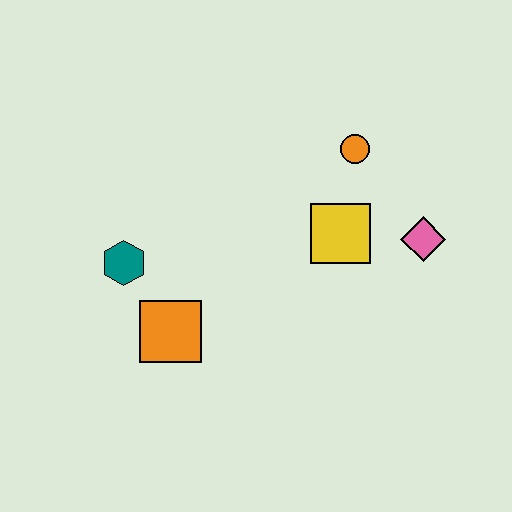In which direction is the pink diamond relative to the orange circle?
The pink diamond is below the orange circle.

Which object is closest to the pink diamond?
The yellow square is closest to the pink diamond.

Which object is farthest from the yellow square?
The teal hexagon is farthest from the yellow square.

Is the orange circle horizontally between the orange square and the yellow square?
No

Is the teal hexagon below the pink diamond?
Yes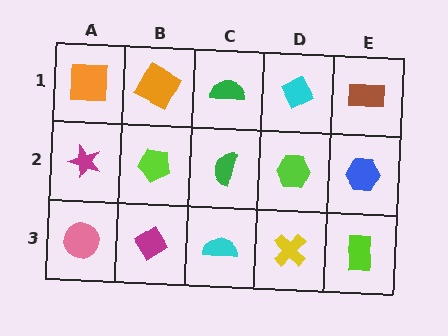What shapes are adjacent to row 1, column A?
A magenta star (row 2, column A), an orange square (row 1, column B).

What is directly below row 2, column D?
A yellow cross.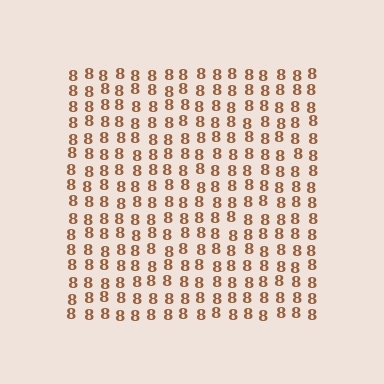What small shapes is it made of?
It is made of small digit 8's.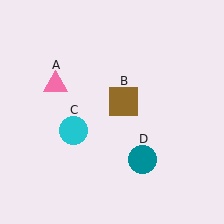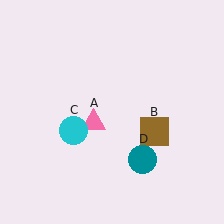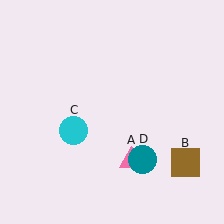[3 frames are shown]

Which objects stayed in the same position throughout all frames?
Cyan circle (object C) and teal circle (object D) remained stationary.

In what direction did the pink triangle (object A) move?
The pink triangle (object A) moved down and to the right.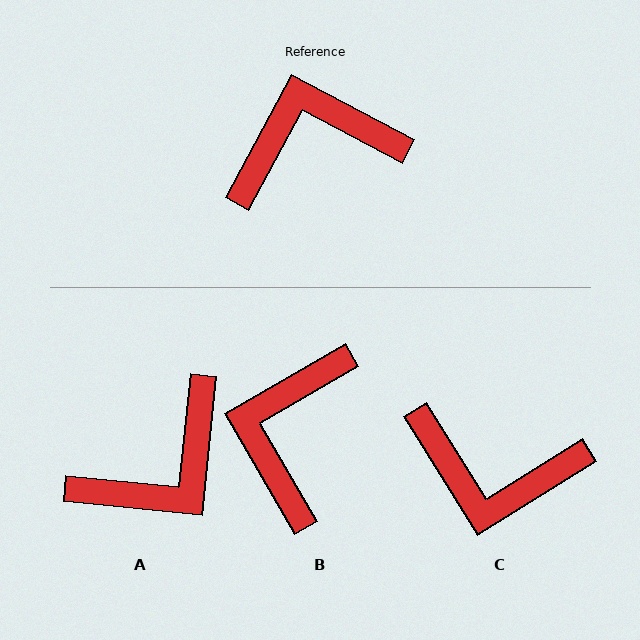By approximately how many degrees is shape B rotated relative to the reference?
Approximately 58 degrees counter-clockwise.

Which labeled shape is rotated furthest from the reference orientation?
A, about 158 degrees away.